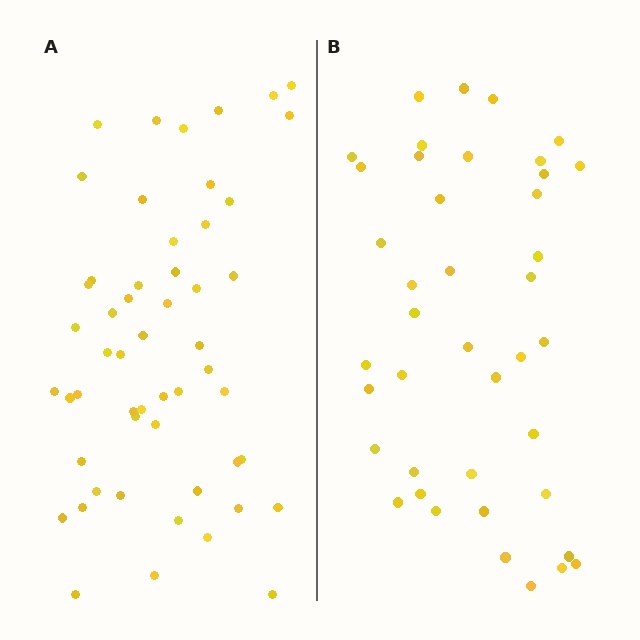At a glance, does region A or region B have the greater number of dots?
Region A (the left region) has more dots.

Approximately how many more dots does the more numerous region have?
Region A has roughly 12 or so more dots than region B.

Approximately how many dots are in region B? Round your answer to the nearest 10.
About 40 dots. (The exact count is 41, which rounds to 40.)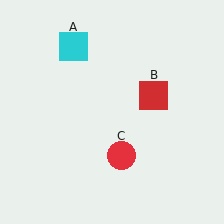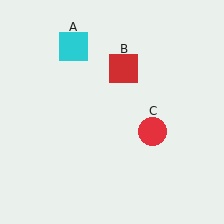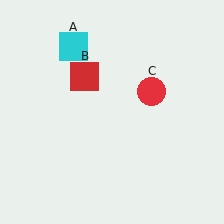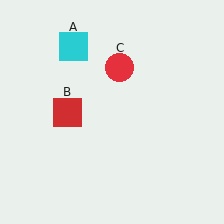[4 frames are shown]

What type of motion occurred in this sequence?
The red square (object B), red circle (object C) rotated counterclockwise around the center of the scene.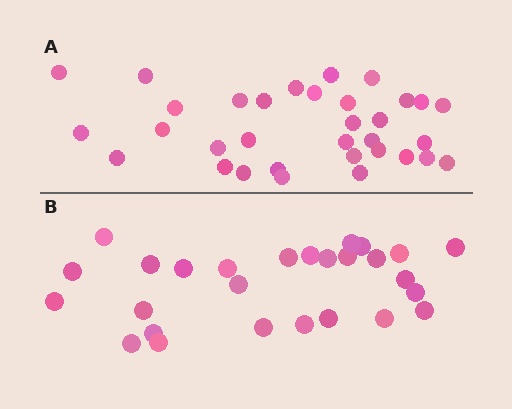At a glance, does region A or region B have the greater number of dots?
Region A (the top region) has more dots.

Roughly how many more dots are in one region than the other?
Region A has about 6 more dots than region B.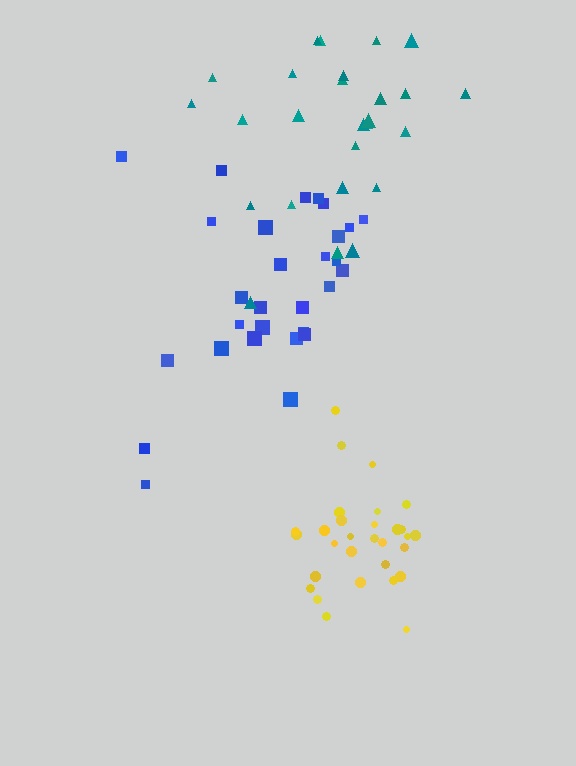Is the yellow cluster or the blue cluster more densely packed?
Yellow.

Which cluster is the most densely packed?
Yellow.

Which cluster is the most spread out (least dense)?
Blue.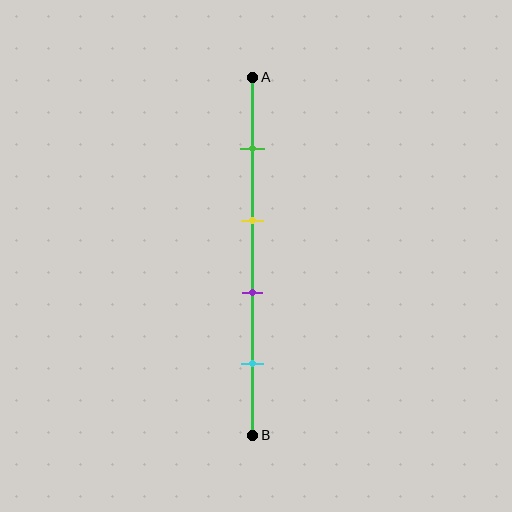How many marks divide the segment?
There are 4 marks dividing the segment.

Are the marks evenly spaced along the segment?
Yes, the marks are approximately evenly spaced.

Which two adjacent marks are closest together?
The yellow and purple marks are the closest adjacent pair.